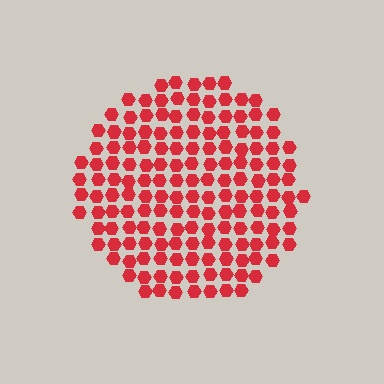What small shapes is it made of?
It is made of small hexagons.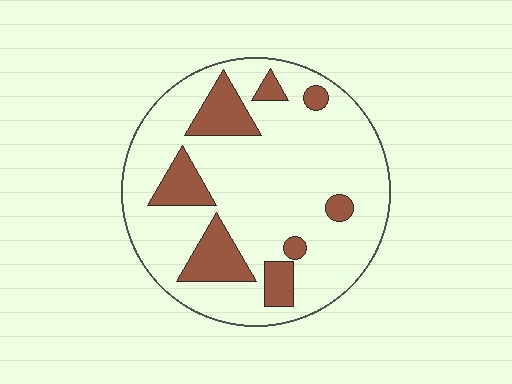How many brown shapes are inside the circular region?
8.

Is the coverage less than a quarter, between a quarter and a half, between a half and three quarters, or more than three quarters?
Less than a quarter.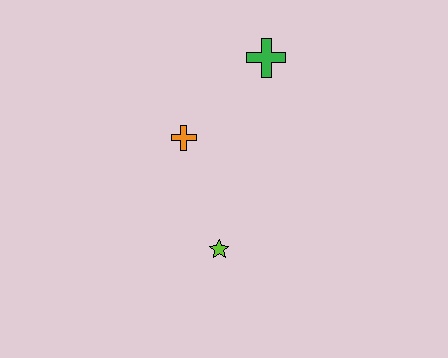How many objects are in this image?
There are 3 objects.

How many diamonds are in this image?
There are no diamonds.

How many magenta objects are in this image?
There are no magenta objects.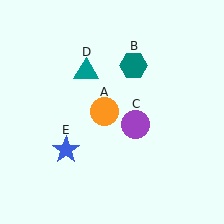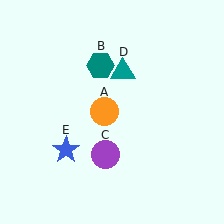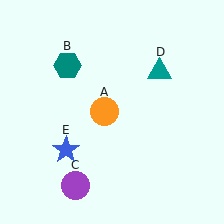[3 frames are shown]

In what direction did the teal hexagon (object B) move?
The teal hexagon (object B) moved left.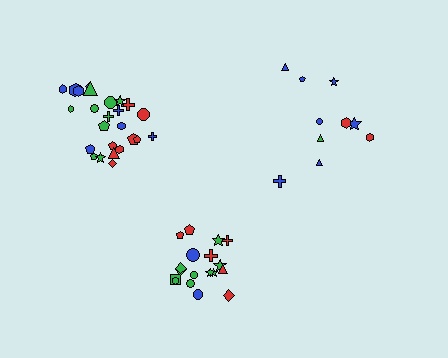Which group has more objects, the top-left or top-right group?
The top-left group.